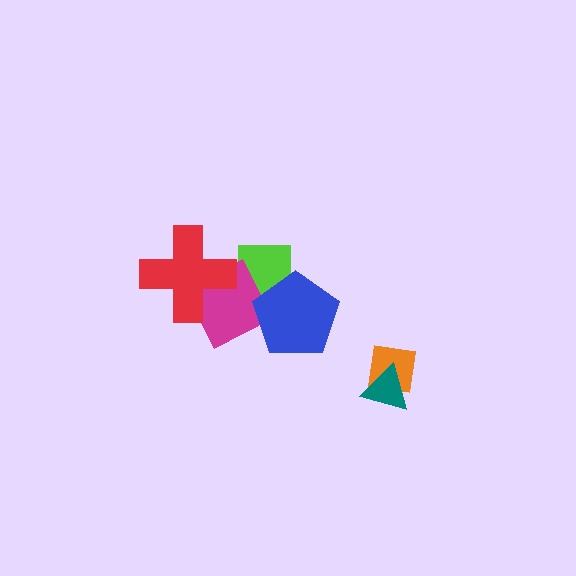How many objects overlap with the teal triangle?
1 object overlaps with the teal triangle.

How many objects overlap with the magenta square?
3 objects overlap with the magenta square.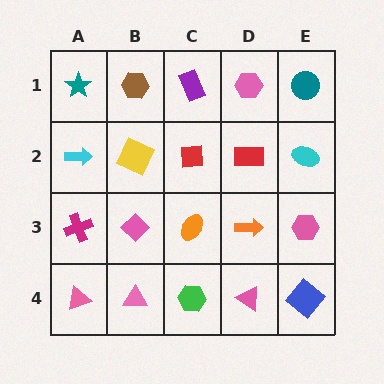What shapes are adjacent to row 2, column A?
A teal star (row 1, column A), a magenta cross (row 3, column A), a yellow square (row 2, column B).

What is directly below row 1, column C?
A red square.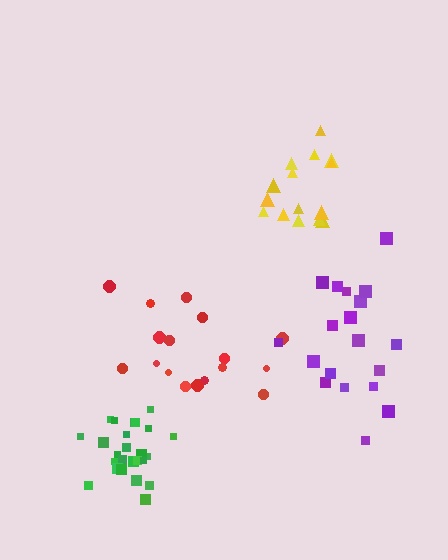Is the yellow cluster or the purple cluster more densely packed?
Yellow.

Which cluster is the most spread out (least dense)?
Red.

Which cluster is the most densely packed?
Green.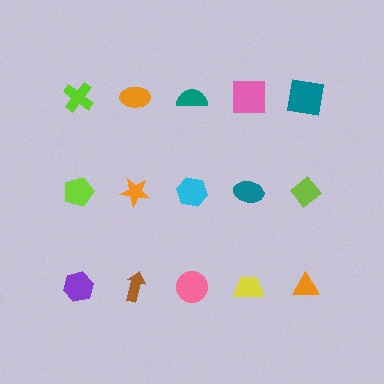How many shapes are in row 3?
5 shapes.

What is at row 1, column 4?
A pink square.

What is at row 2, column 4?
A teal ellipse.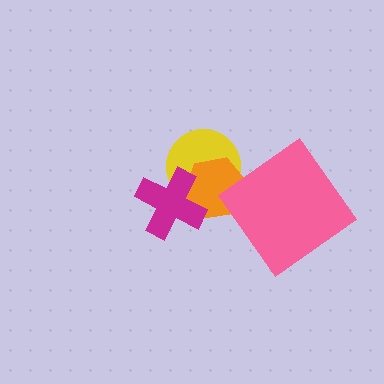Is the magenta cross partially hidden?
No, no other shape covers it.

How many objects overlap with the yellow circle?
2 objects overlap with the yellow circle.